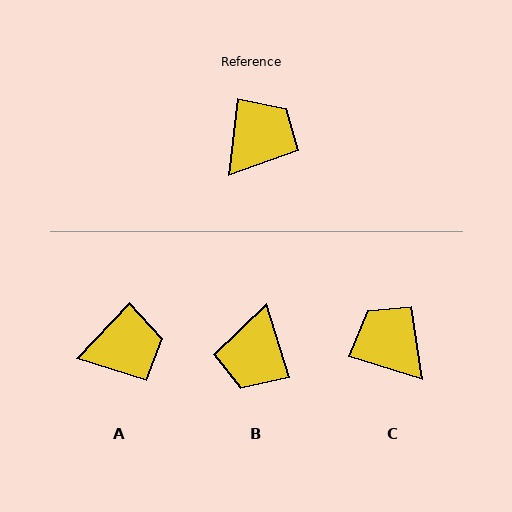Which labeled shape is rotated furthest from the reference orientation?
B, about 157 degrees away.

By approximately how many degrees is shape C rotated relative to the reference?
Approximately 79 degrees counter-clockwise.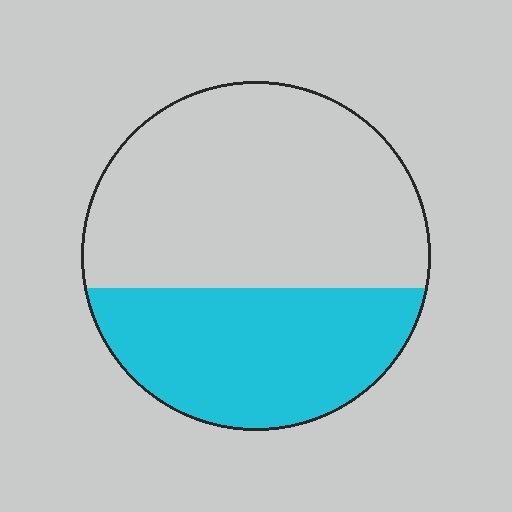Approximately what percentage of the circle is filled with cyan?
Approximately 40%.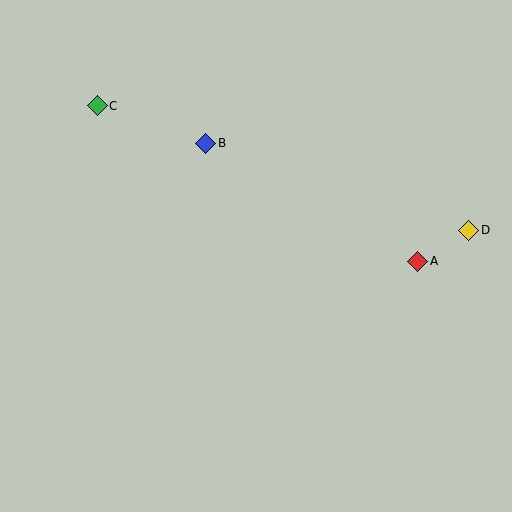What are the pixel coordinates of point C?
Point C is at (97, 106).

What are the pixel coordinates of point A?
Point A is at (418, 261).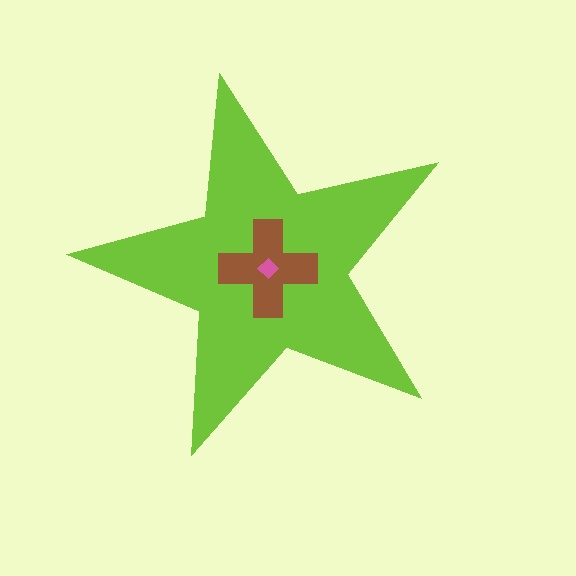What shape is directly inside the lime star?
The brown cross.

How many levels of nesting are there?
3.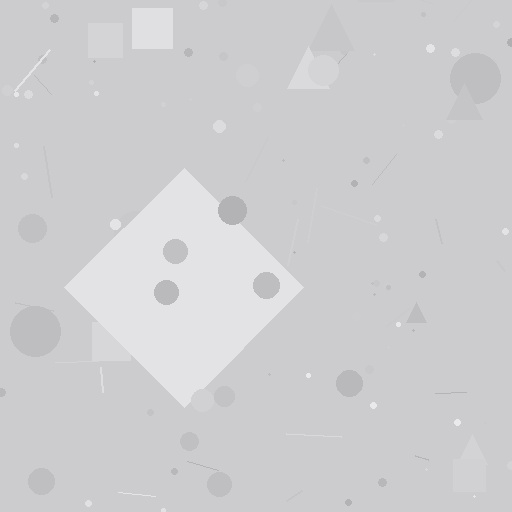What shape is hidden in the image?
A diamond is hidden in the image.